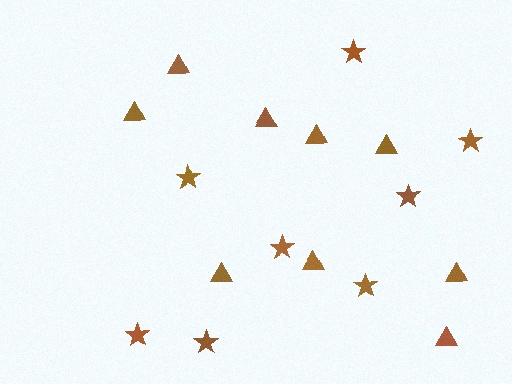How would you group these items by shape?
There are 2 groups: one group of triangles (9) and one group of stars (8).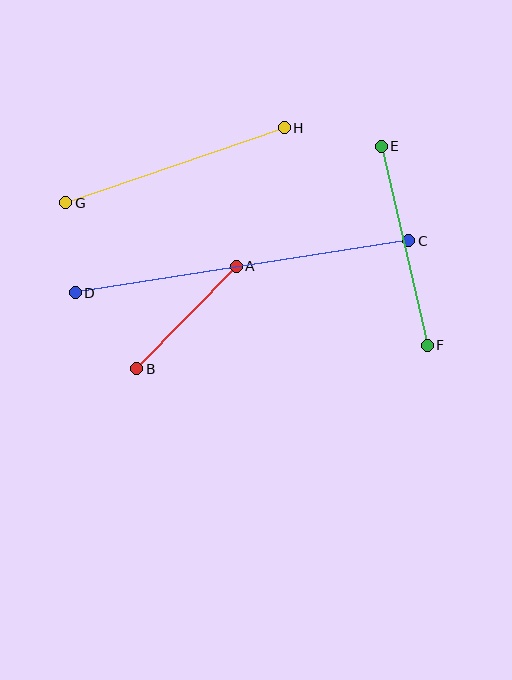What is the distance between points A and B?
The distance is approximately 143 pixels.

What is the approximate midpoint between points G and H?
The midpoint is at approximately (175, 165) pixels.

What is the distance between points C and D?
The distance is approximately 338 pixels.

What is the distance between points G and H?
The distance is approximately 231 pixels.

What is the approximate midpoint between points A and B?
The midpoint is at approximately (186, 318) pixels.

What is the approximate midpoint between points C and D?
The midpoint is at approximately (242, 267) pixels.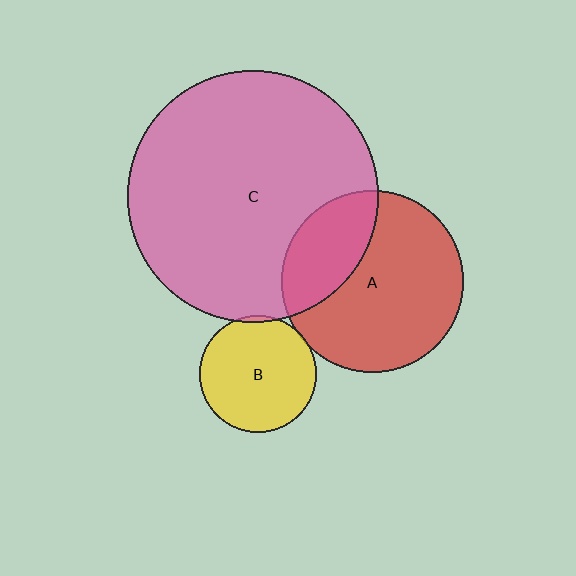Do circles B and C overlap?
Yes.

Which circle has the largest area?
Circle C (pink).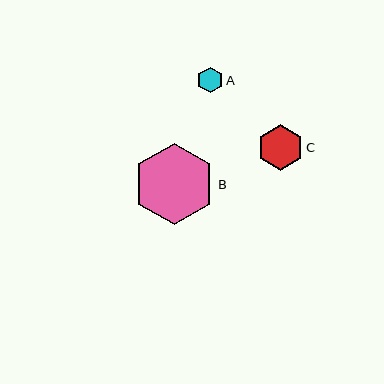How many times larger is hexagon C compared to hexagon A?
Hexagon C is approximately 1.8 times the size of hexagon A.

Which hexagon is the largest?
Hexagon B is the largest with a size of approximately 82 pixels.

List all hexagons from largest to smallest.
From largest to smallest: B, C, A.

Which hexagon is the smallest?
Hexagon A is the smallest with a size of approximately 26 pixels.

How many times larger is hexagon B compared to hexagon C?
Hexagon B is approximately 1.8 times the size of hexagon C.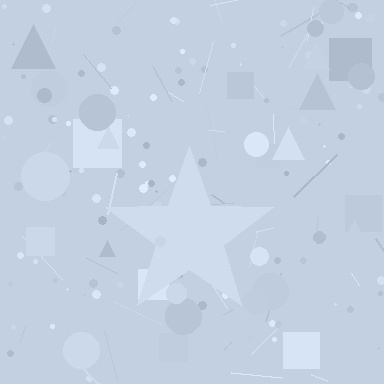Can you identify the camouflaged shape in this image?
The camouflaged shape is a star.